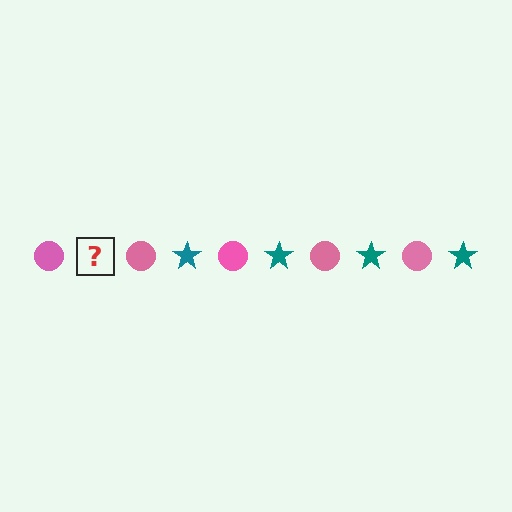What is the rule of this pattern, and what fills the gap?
The rule is that the pattern alternates between pink circle and teal star. The gap should be filled with a teal star.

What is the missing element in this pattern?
The missing element is a teal star.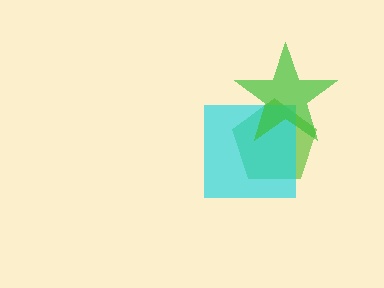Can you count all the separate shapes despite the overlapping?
Yes, there are 3 separate shapes.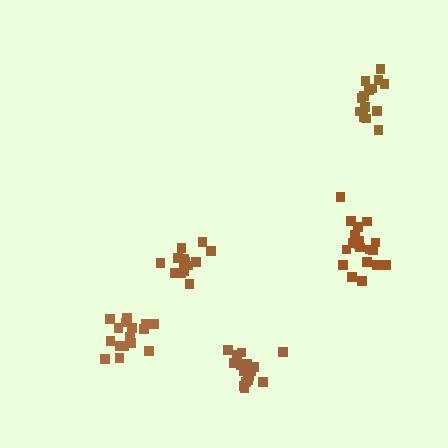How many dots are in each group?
Group 1: 14 dots, Group 2: 19 dots, Group 3: 14 dots, Group 4: 16 dots, Group 5: 16 dots (79 total).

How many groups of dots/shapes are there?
There are 5 groups.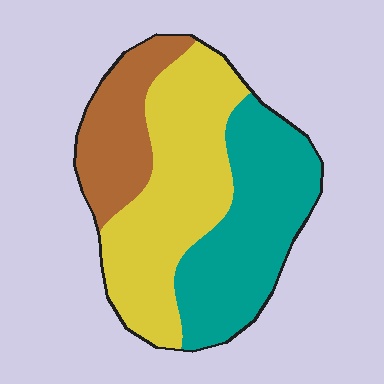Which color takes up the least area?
Brown, at roughly 20%.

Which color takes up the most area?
Yellow, at roughly 45%.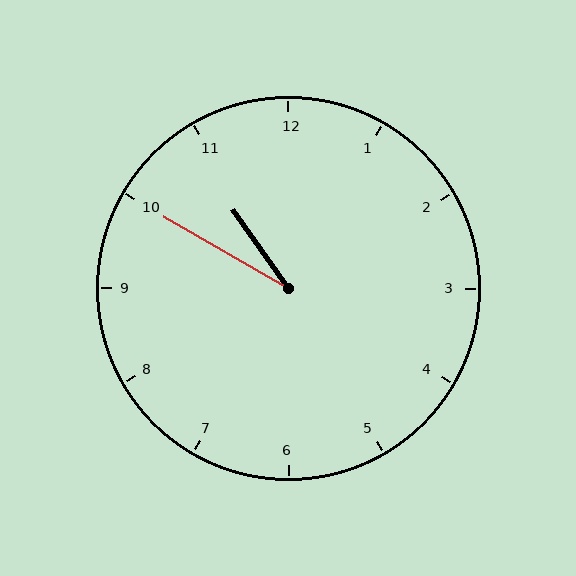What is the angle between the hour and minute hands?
Approximately 25 degrees.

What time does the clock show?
10:50.